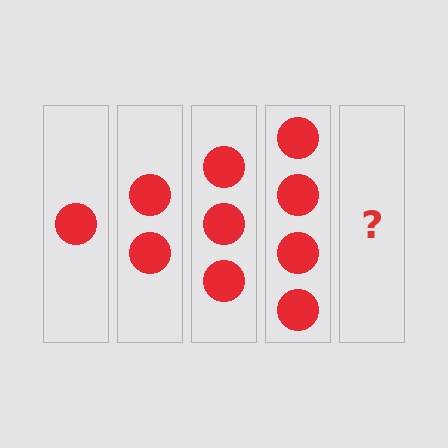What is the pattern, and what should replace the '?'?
The pattern is that each step adds one more circle. The '?' should be 5 circles.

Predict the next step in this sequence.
The next step is 5 circles.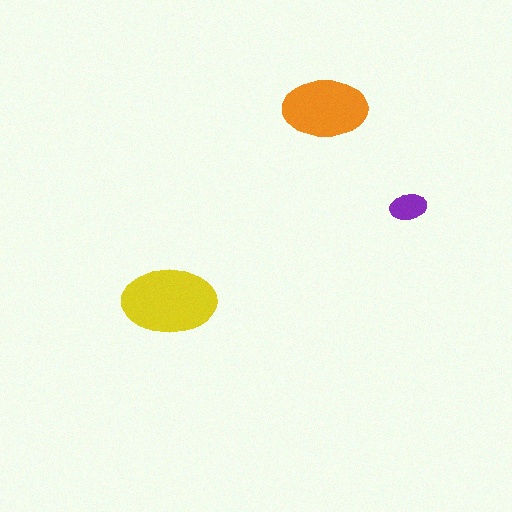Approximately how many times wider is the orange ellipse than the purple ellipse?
About 2.5 times wider.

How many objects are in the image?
There are 3 objects in the image.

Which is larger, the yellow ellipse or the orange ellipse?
The yellow one.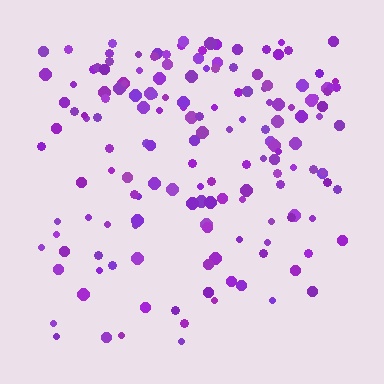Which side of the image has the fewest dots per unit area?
The bottom.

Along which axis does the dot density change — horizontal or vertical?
Vertical.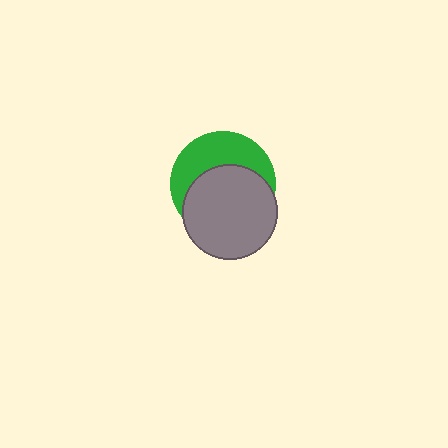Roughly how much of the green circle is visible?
A small part of it is visible (roughly 42%).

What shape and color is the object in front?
The object in front is a gray circle.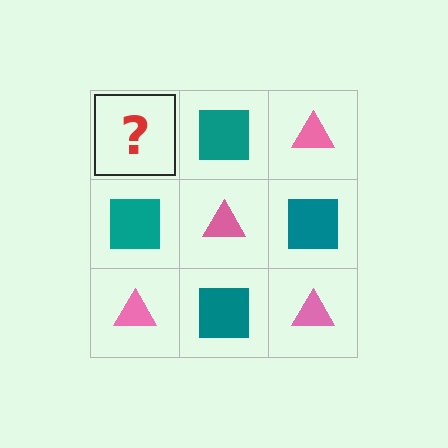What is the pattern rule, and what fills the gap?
The rule is that it alternates pink triangle and teal square in a checkerboard pattern. The gap should be filled with a pink triangle.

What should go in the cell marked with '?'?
The missing cell should contain a pink triangle.